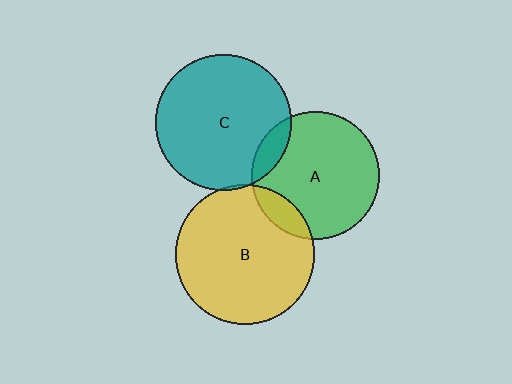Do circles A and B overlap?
Yes.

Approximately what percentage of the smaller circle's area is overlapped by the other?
Approximately 10%.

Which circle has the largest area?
Circle B (yellow).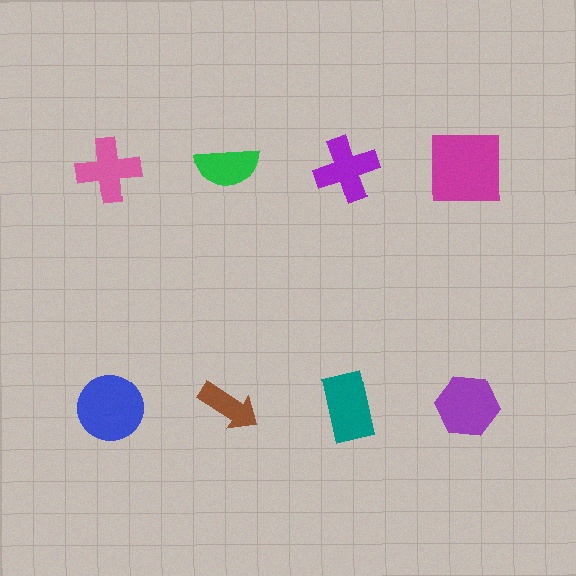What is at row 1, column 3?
A purple cross.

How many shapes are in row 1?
4 shapes.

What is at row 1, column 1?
A pink cross.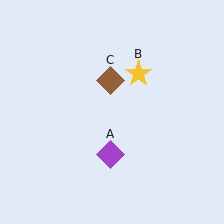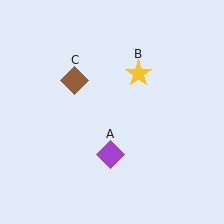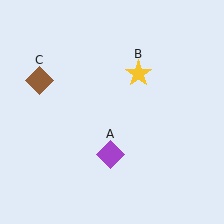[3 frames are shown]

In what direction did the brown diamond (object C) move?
The brown diamond (object C) moved left.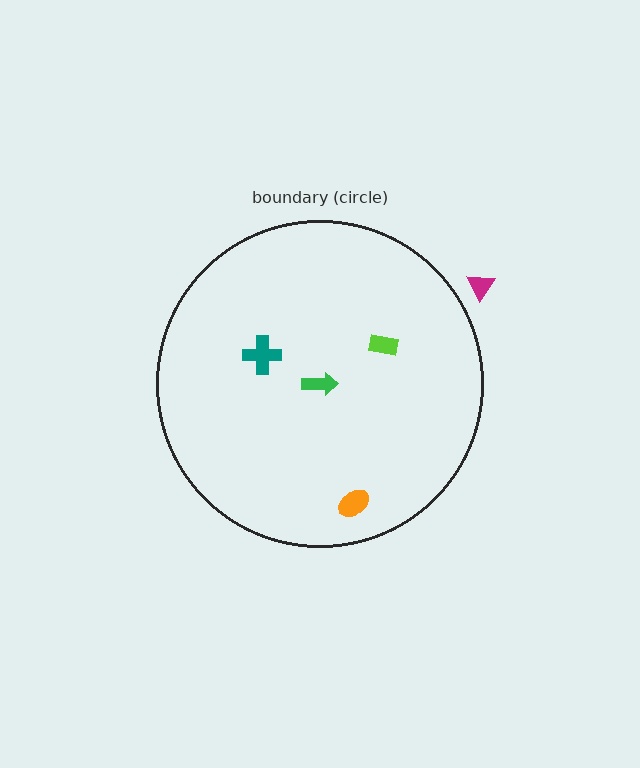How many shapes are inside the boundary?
4 inside, 1 outside.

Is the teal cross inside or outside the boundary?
Inside.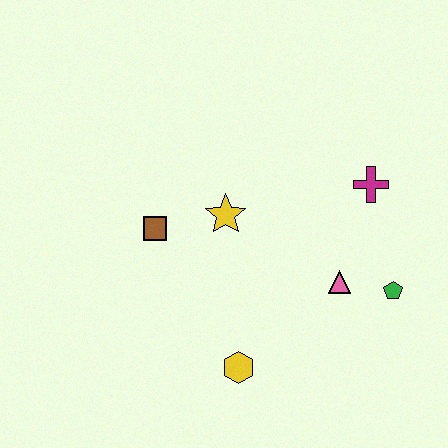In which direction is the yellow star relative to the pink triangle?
The yellow star is to the left of the pink triangle.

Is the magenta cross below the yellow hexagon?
No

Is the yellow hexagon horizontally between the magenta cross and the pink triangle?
No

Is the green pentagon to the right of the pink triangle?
Yes